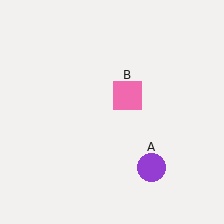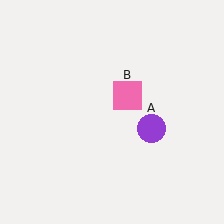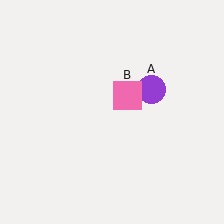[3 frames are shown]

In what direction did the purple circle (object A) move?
The purple circle (object A) moved up.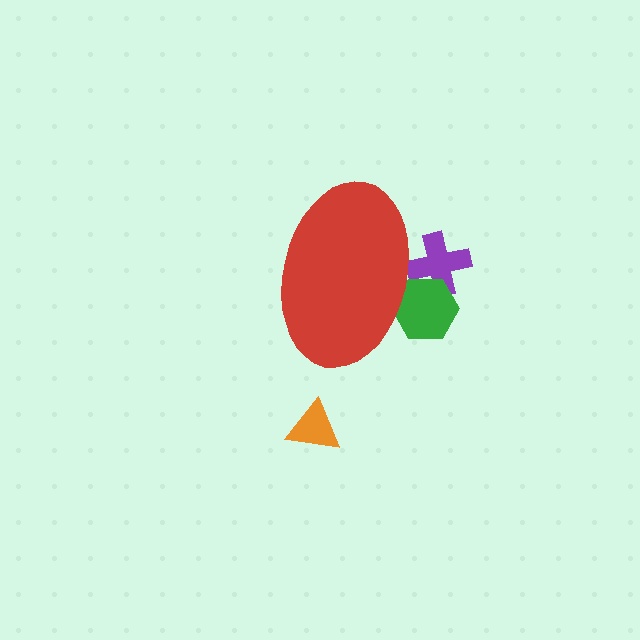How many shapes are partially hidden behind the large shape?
2 shapes are partially hidden.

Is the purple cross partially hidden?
Yes, the purple cross is partially hidden behind the red ellipse.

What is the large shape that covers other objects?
A red ellipse.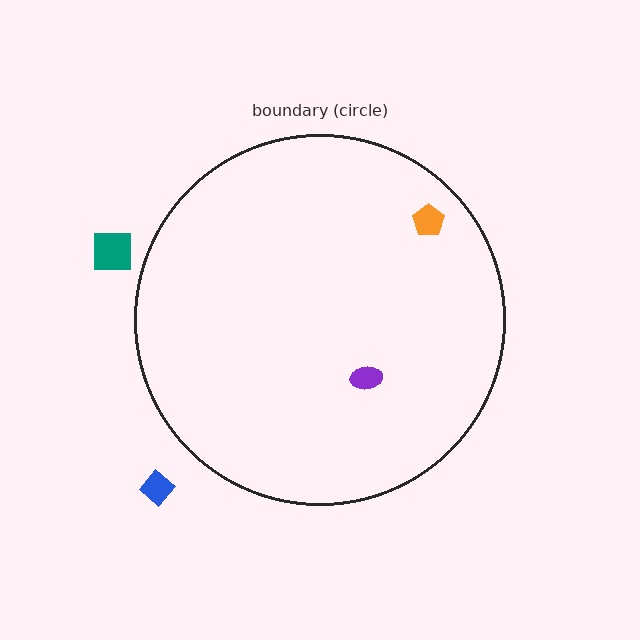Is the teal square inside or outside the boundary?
Outside.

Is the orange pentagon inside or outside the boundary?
Inside.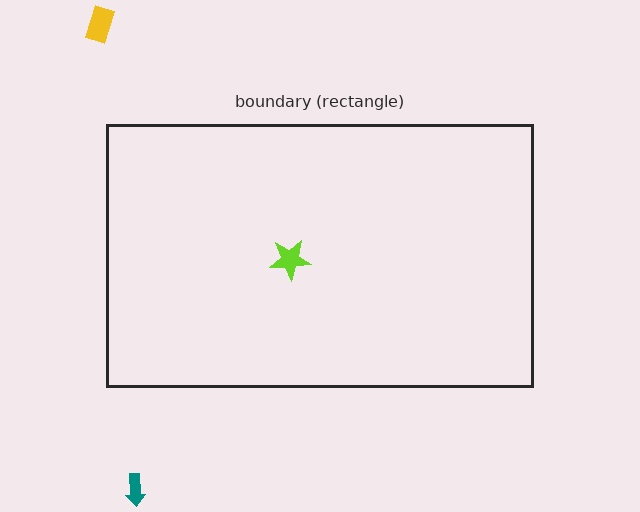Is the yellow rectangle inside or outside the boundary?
Outside.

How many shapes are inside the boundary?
1 inside, 2 outside.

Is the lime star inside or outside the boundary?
Inside.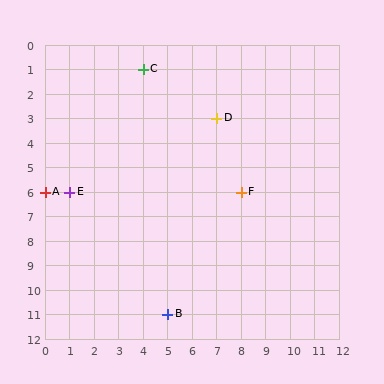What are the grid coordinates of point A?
Point A is at grid coordinates (0, 6).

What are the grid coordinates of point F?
Point F is at grid coordinates (8, 6).